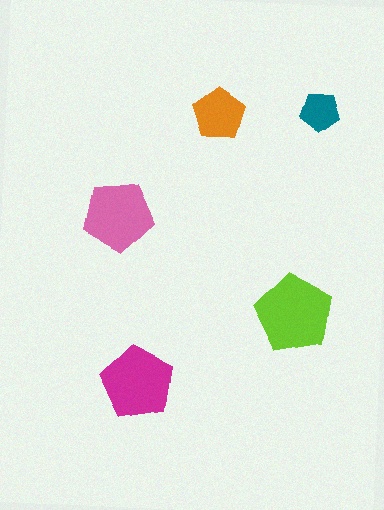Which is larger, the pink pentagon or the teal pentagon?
The pink one.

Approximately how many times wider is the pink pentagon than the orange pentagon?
About 1.5 times wider.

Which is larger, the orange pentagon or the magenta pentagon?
The magenta one.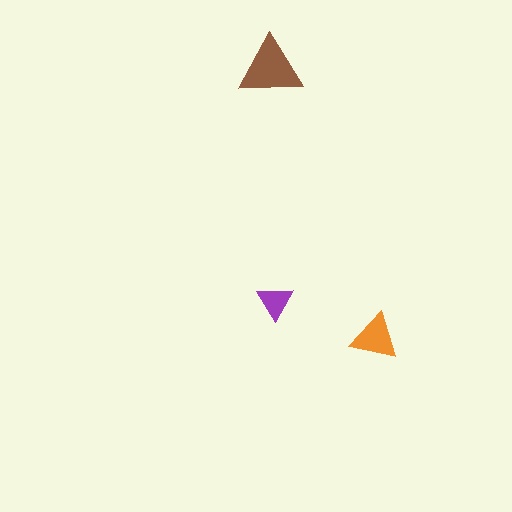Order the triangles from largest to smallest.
the brown one, the orange one, the purple one.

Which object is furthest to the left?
The brown triangle is leftmost.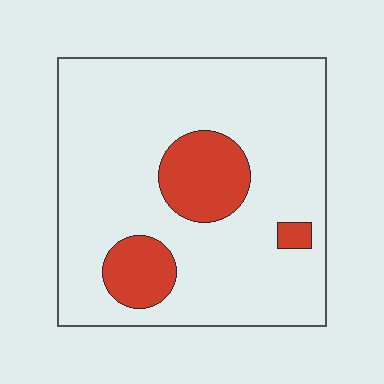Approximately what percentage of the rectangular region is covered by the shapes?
Approximately 15%.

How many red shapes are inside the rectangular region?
3.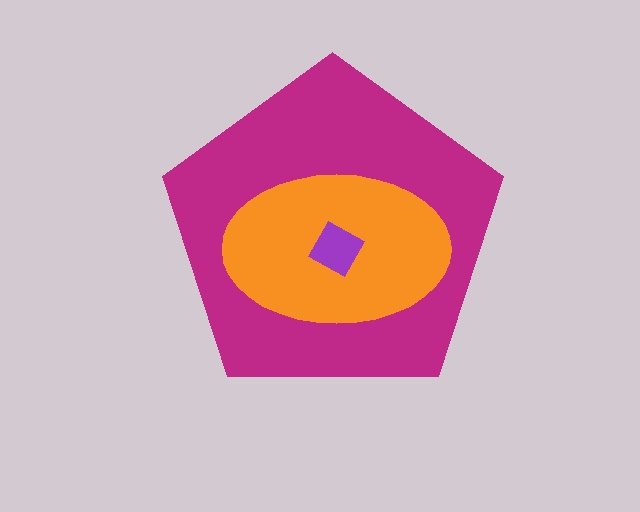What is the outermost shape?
The magenta pentagon.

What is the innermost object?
The purple diamond.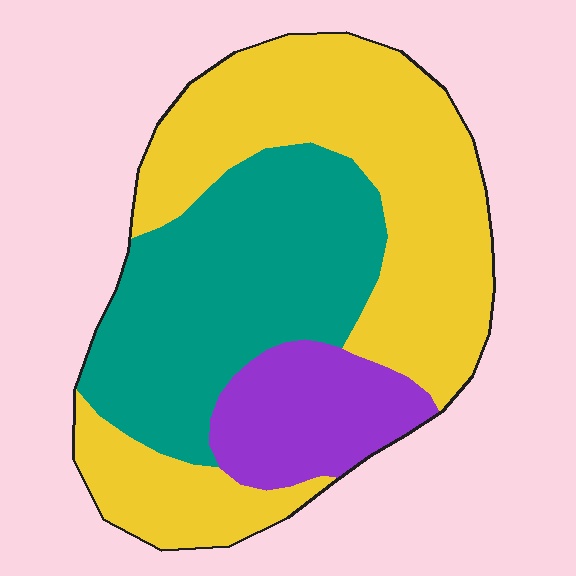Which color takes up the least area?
Purple, at roughly 15%.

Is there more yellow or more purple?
Yellow.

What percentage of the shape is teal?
Teal takes up about three eighths (3/8) of the shape.